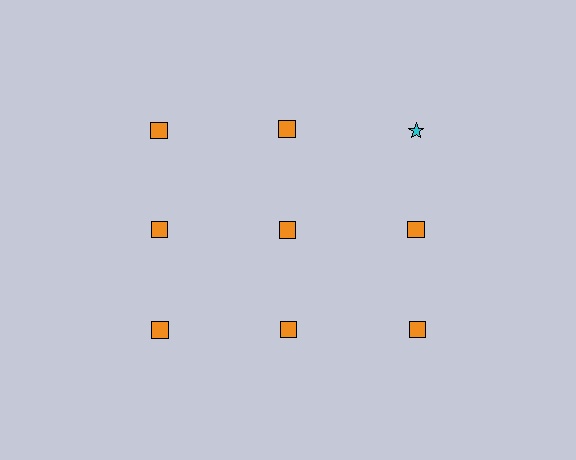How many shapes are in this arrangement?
There are 9 shapes arranged in a grid pattern.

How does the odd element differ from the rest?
It differs in both color (cyan instead of orange) and shape (star instead of square).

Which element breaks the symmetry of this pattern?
The cyan star in the top row, center column breaks the symmetry. All other shapes are orange squares.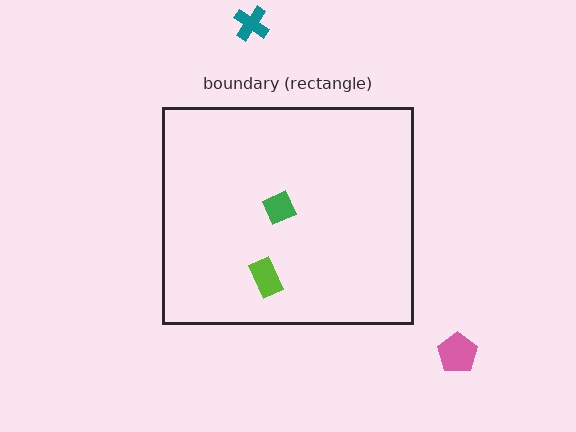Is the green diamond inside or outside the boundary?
Inside.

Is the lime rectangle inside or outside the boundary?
Inside.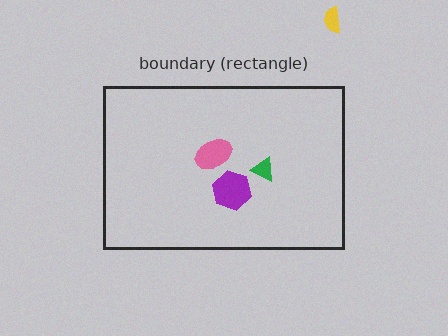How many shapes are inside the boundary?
3 inside, 1 outside.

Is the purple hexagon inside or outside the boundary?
Inside.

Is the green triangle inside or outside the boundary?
Inside.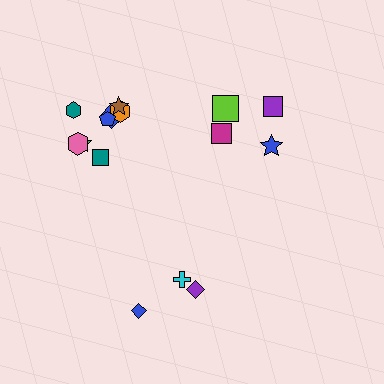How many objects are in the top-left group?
There are 8 objects.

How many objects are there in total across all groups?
There are 15 objects.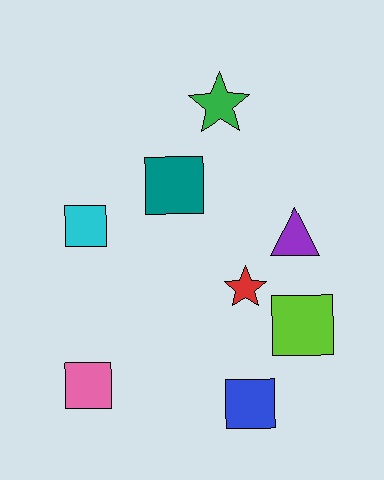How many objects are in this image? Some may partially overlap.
There are 8 objects.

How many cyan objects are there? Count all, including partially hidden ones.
There is 1 cyan object.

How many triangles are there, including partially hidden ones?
There is 1 triangle.